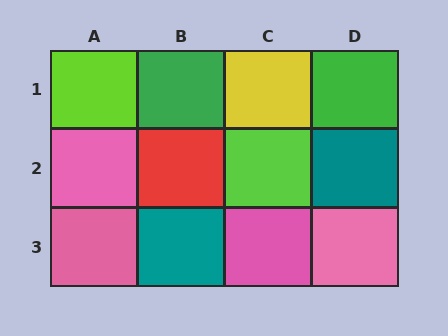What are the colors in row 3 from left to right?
Pink, teal, pink, pink.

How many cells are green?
2 cells are green.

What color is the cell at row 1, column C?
Yellow.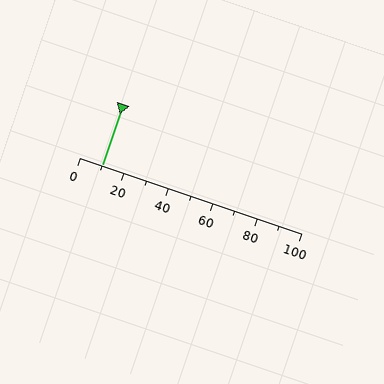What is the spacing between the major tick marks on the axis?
The major ticks are spaced 20 apart.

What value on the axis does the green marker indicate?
The marker indicates approximately 10.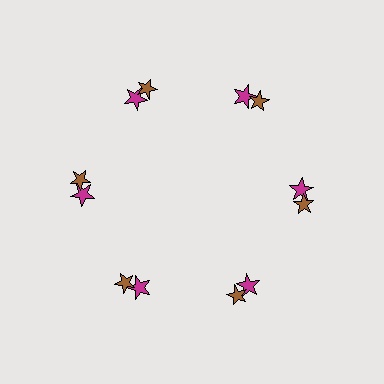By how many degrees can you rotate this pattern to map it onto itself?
The pattern maps onto itself every 60 degrees of rotation.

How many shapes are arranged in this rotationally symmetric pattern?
There are 12 shapes, arranged in 6 groups of 2.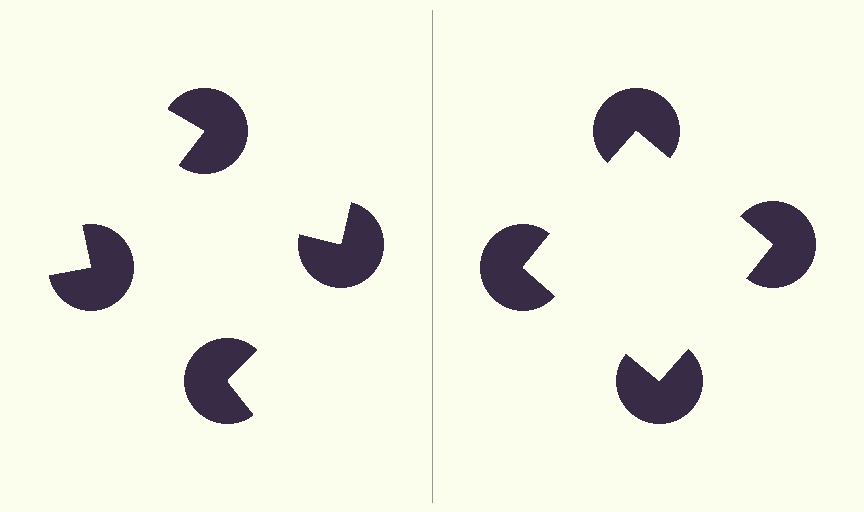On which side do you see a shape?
An illusory square appears on the right side. On the left side the wedge cuts are rotated, so no coherent shape forms.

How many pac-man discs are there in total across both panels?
8 — 4 on each side.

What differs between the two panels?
The pac-man discs are positioned identically on both sides; only the wedge orientations differ. On the right they align to a square; on the left they are misaligned.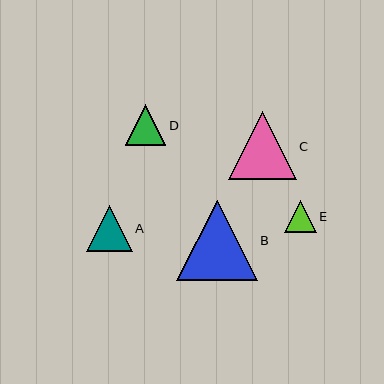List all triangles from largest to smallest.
From largest to smallest: B, C, A, D, E.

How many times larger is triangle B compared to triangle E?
Triangle B is approximately 2.5 times the size of triangle E.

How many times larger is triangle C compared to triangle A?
Triangle C is approximately 1.5 times the size of triangle A.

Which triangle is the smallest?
Triangle E is the smallest with a size of approximately 32 pixels.